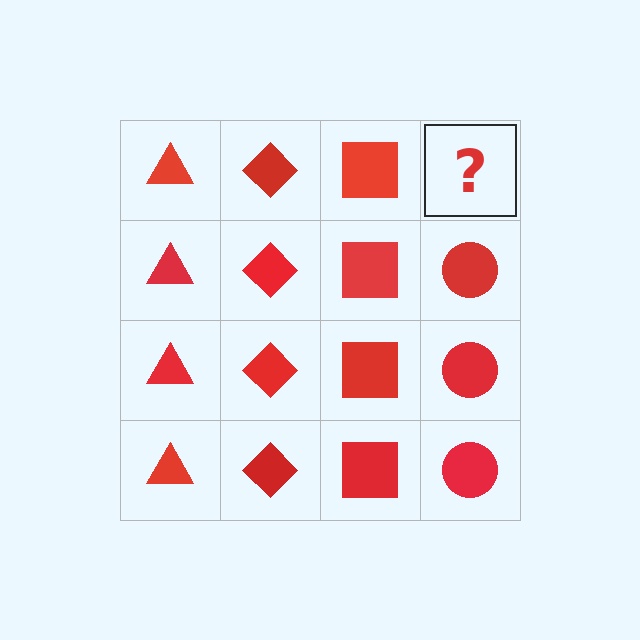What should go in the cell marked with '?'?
The missing cell should contain a red circle.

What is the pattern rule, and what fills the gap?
The rule is that each column has a consistent shape. The gap should be filled with a red circle.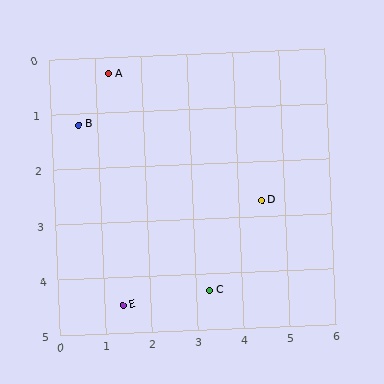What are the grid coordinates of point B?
Point B is at approximately (0.6, 1.2).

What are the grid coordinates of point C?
Point C is at approximately (3.3, 4.3).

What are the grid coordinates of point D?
Point D is at approximately (4.5, 2.7).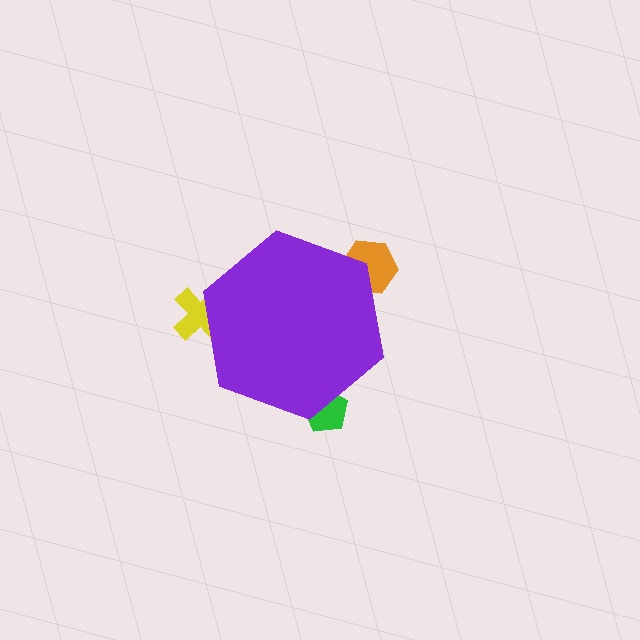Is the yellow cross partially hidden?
Yes, the yellow cross is partially hidden behind the purple hexagon.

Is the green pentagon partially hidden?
Yes, the green pentagon is partially hidden behind the purple hexagon.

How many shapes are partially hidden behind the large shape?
3 shapes are partially hidden.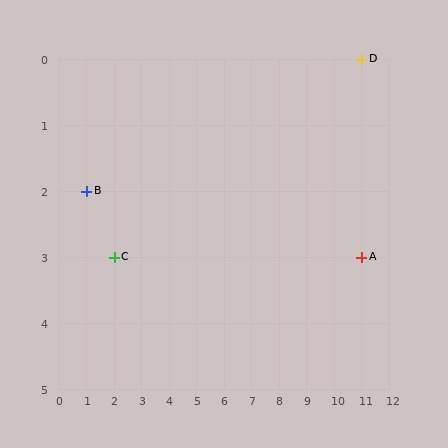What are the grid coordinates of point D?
Point D is at grid coordinates (11, 0).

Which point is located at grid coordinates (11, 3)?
Point A is at (11, 3).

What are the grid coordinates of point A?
Point A is at grid coordinates (11, 3).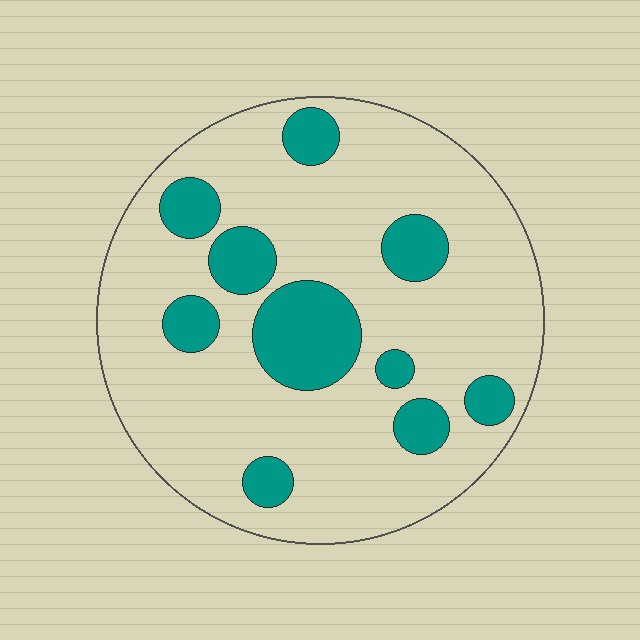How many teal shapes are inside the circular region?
10.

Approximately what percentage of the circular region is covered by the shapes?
Approximately 20%.